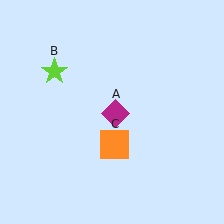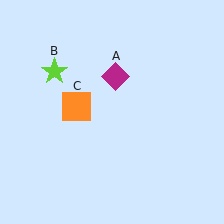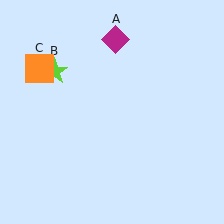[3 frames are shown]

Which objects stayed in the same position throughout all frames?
Lime star (object B) remained stationary.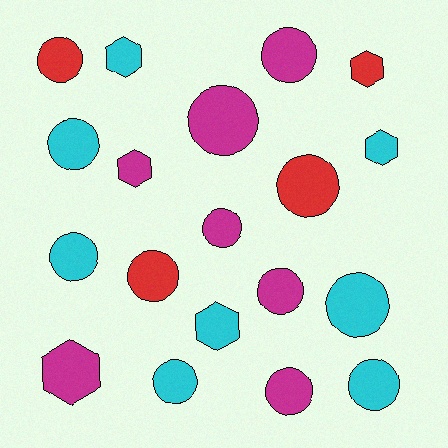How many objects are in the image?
There are 19 objects.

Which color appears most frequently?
Cyan, with 8 objects.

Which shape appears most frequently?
Circle, with 13 objects.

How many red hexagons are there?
There is 1 red hexagon.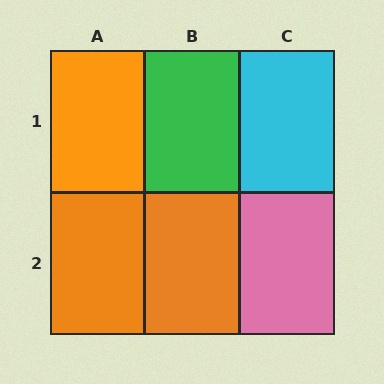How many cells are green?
1 cell is green.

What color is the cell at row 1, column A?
Orange.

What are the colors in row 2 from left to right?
Orange, orange, pink.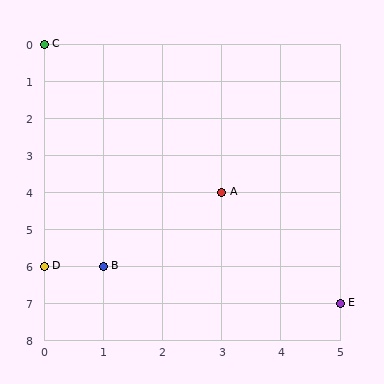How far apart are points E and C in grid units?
Points E and C are 5 columns and 7 rows apart (about 8.6 grid units diagonally).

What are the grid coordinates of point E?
Point E is at grid coordinates (5, 7).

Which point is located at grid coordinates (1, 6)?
Point B is at (1, 6).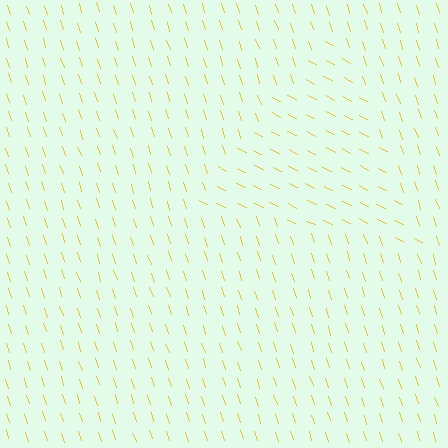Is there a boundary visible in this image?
Yes, there is a texture boundary formed by a change in line orientation.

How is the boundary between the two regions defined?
The boundary is defined purely by a change in line orientation (approximately 45 degrees difference). All lines are the same color and thickness.